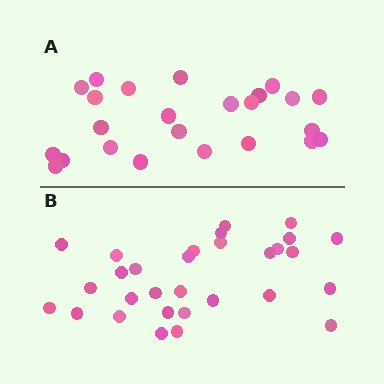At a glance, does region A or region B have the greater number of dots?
Region B (the bottom region) has more dots.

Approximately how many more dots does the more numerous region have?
Region B has about 6 more dots than region A.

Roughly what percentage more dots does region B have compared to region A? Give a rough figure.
About 25% more.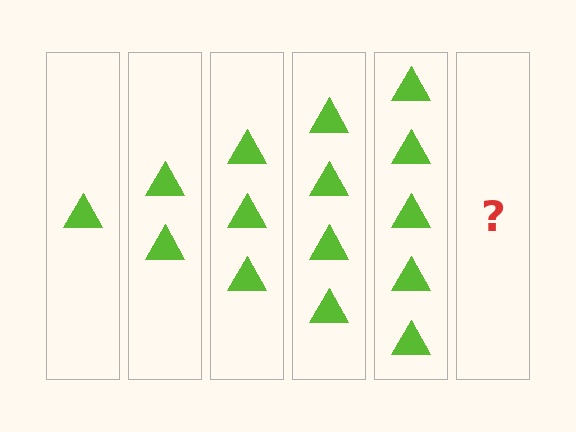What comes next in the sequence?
The next element should be 6 triangles.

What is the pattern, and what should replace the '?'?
The pattern is that each step adds one more triangle. The '?' should be 6 triangles.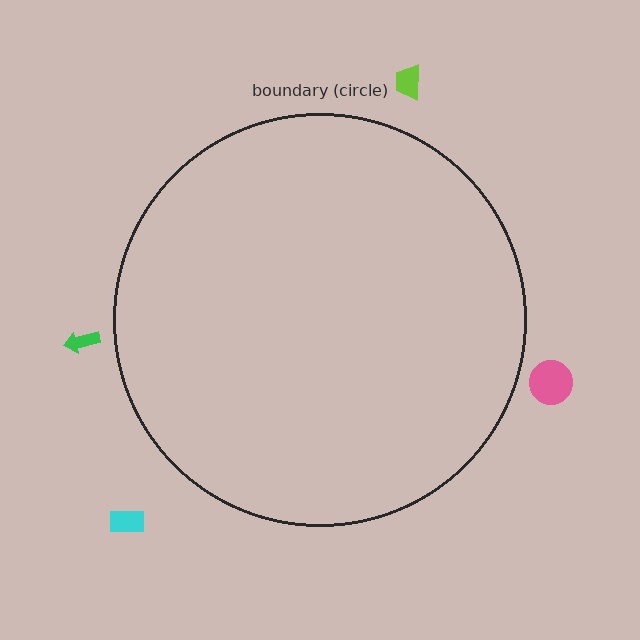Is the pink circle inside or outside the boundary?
Outside.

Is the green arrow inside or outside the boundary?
Outside.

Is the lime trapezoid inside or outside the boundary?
Outside.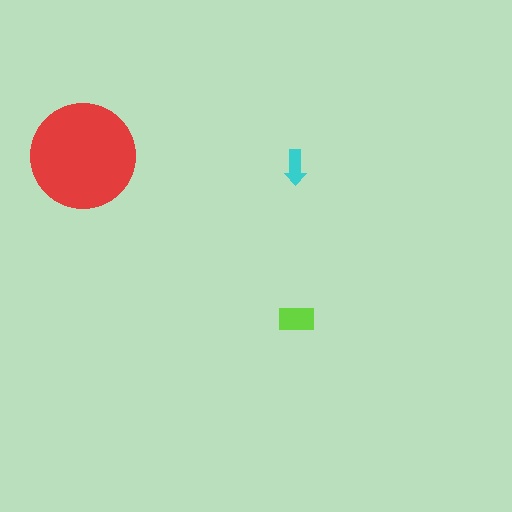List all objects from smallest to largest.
The cyan arrow, the lime rectangle, the red circle.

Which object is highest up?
The red circle is topmost.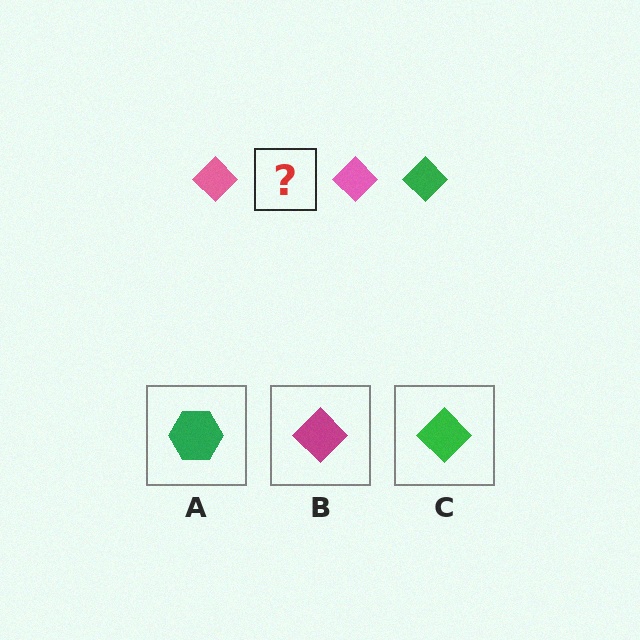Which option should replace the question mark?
Option C.